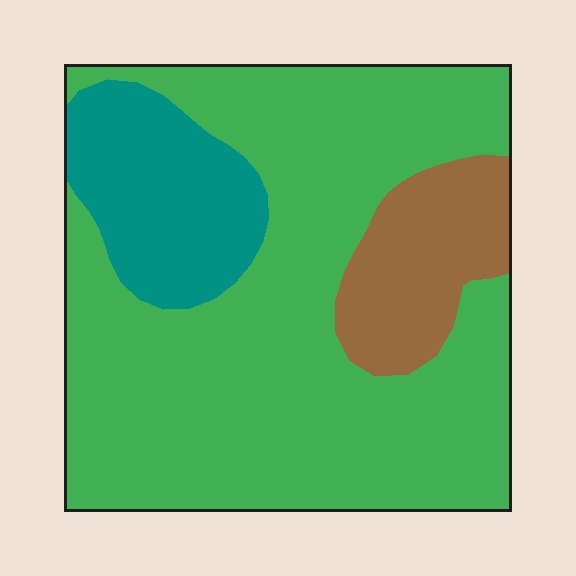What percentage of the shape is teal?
Teal takes up about one sixth (1/6) of the shape.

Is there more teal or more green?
Green.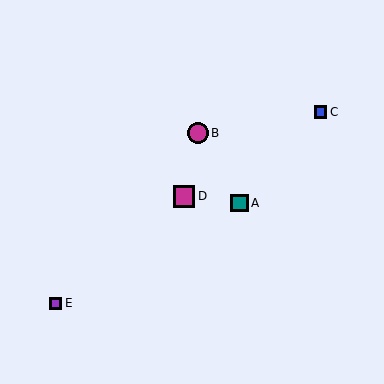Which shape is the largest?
The magenta square (labeled D) is the largest.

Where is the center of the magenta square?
The center of the magenta square is at (184, 196).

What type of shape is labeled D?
Shape D is a magenta square.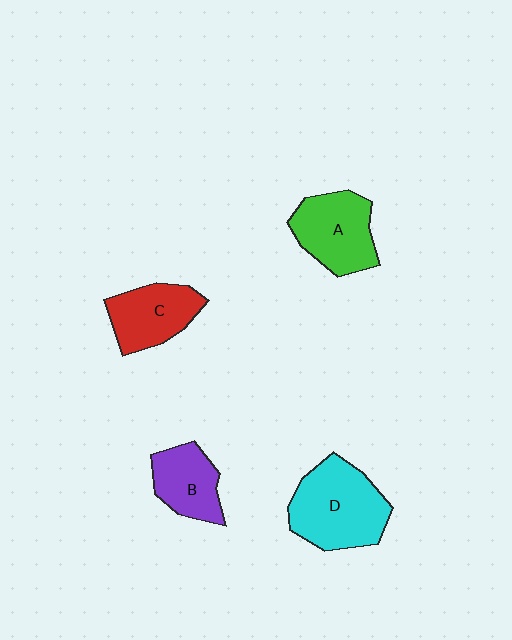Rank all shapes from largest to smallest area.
From largest to smallest: D (cyan), A (green), C (red), B (purple).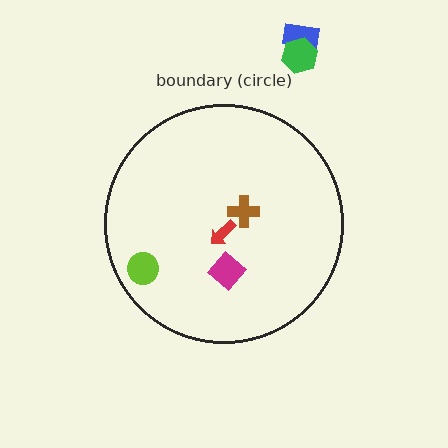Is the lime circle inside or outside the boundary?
Inside.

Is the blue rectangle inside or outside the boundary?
Outside.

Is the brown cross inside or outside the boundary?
Inside.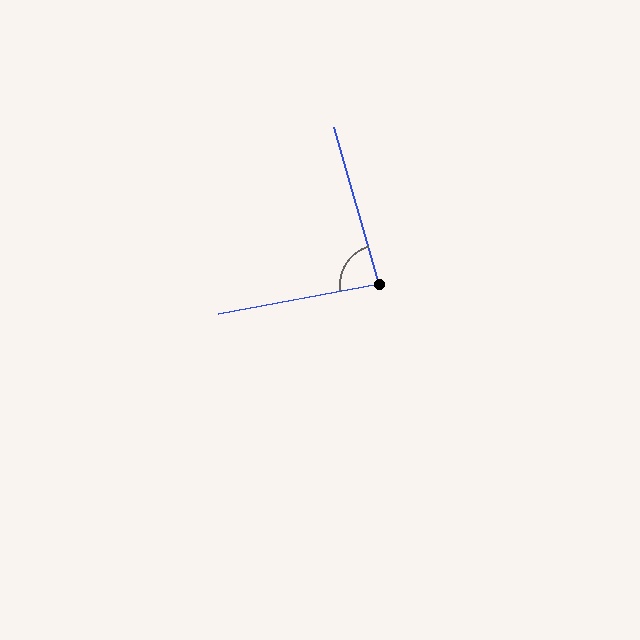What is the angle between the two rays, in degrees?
Approximately 84 degrees.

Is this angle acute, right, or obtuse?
It is acute.